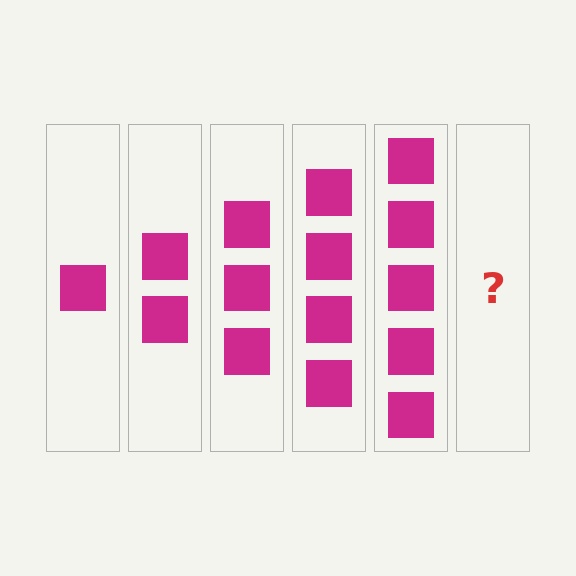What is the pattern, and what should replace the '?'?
The pattern is that each step adds one more square. The '?' should be 6 squares.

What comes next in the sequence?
The next element should be 6 squares.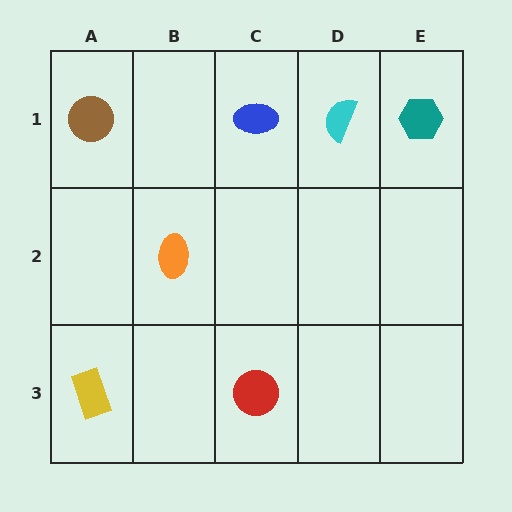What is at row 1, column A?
A brown circle.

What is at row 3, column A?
A yellow rectangle.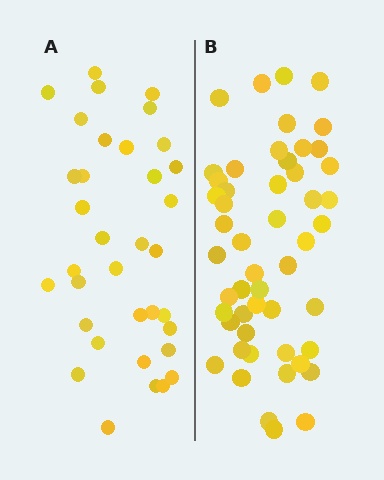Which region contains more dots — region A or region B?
Region B (the right region) has more dots.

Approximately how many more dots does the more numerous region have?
Region B has approximately 15 more dots than region A.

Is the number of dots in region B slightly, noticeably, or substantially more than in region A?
Region B has substantially more. The ratio is roughly 1.5 to 1.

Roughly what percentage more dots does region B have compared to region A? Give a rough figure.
About 45% more.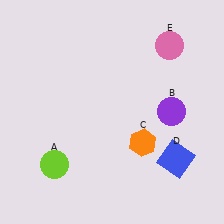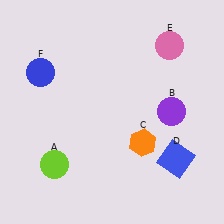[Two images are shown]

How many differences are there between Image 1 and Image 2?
There is 1 difference between the two images.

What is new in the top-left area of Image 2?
A blue circle (F) was added in the top-left area of Image 2.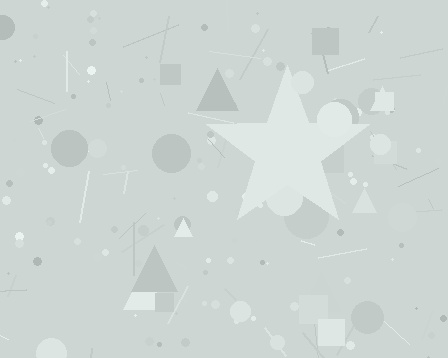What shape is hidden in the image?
A star is hidden in the image.